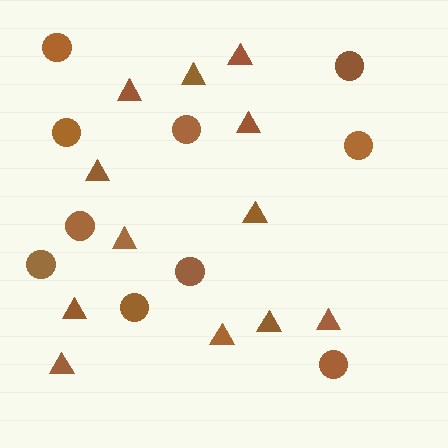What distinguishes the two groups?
There are 2 groups: one group of circles (10) and one group of triangles (12).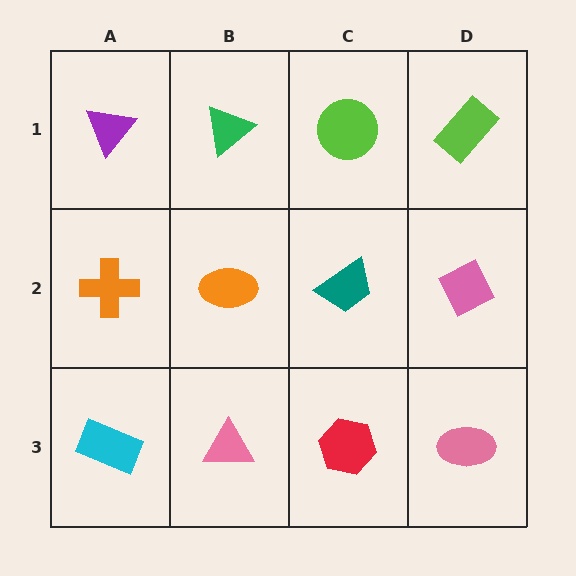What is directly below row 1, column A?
An orange cross.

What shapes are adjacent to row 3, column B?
An orange ellipse (row 2, column B), a cyan rectangle (row 3, column A), a red hexagon (row 3, column C).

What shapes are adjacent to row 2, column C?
A lime circle (row 1, column C), a red hexagon (row 3, column C), an orange ellipse (row 2, column B), a pink diamond (row 2, column D).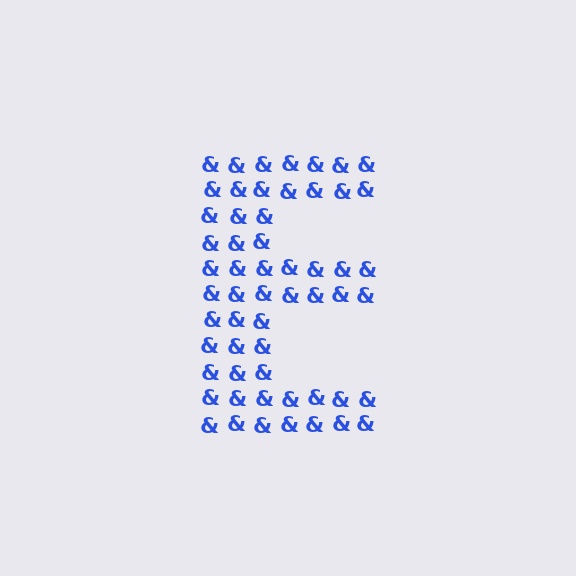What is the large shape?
The large shape is the letter E.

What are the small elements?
The small elements are ampersands.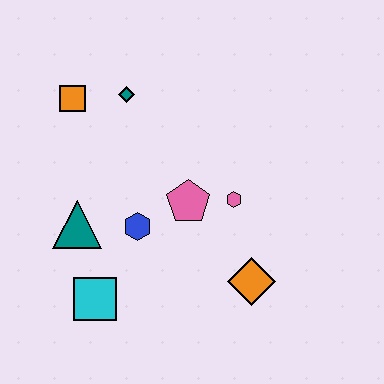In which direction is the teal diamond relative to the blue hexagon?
The teal diamond is above the blue hexagon.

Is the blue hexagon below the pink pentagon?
Yes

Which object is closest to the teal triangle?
The blue hexagon is closest to the teal triangle.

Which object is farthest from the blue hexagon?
The orange square is farthest from the blue hexagon.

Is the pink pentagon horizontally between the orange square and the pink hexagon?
Yes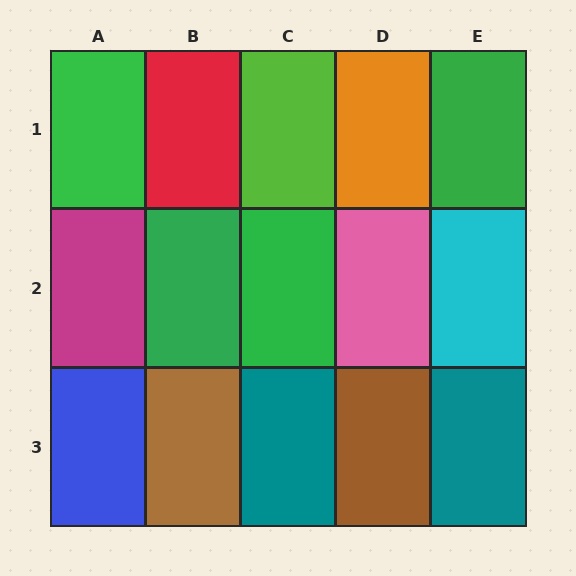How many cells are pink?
1 cell is pink.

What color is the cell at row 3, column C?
Teal.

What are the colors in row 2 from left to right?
Magenta, green, green, pink, cyan.